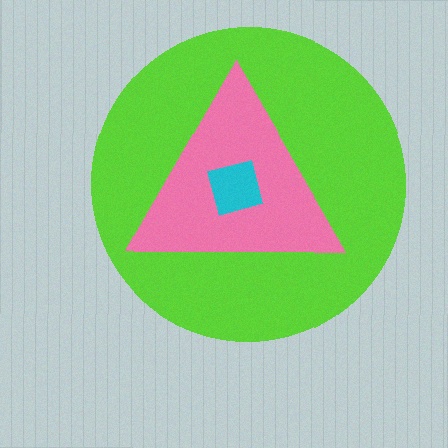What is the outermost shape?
The lime circle.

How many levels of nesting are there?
3.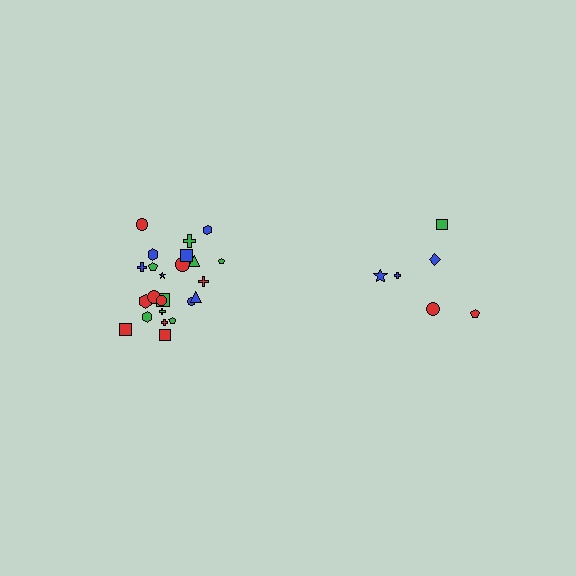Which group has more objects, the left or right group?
The left group.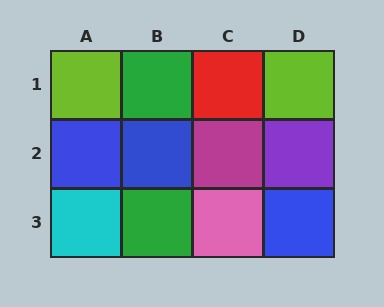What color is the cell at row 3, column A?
Cyan.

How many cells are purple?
1 cell is purple.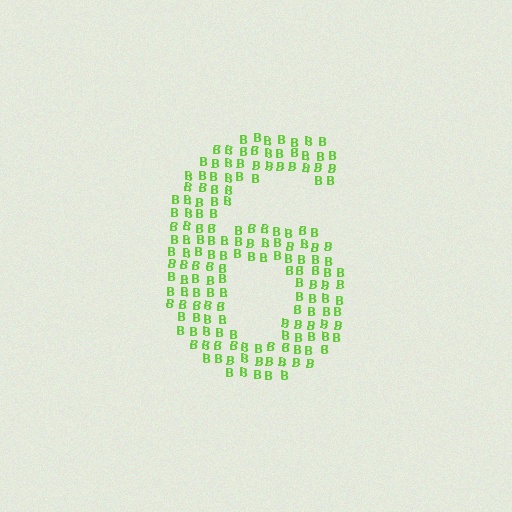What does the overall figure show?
The overall figure shows the digit 6.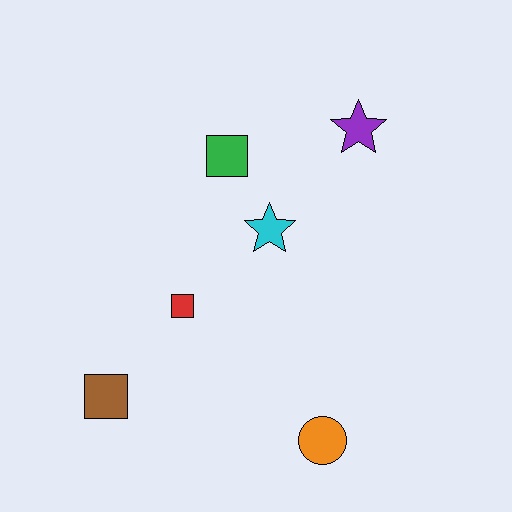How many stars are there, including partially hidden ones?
There are 2 stars.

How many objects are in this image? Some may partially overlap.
There are 6 objects.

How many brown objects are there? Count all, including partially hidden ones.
There is 1 brown object.